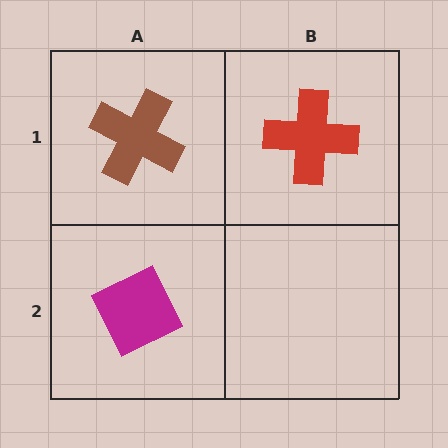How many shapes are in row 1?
2 shapes.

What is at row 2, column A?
A magenta diamond.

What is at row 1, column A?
A brown cross.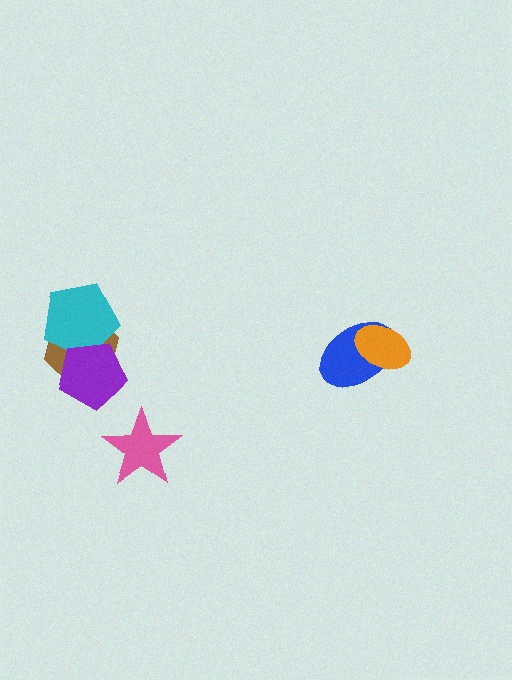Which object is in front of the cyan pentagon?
The purple pentagon is in front of the cyan pentagon.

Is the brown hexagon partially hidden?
Yes, it is partially covered by another shape.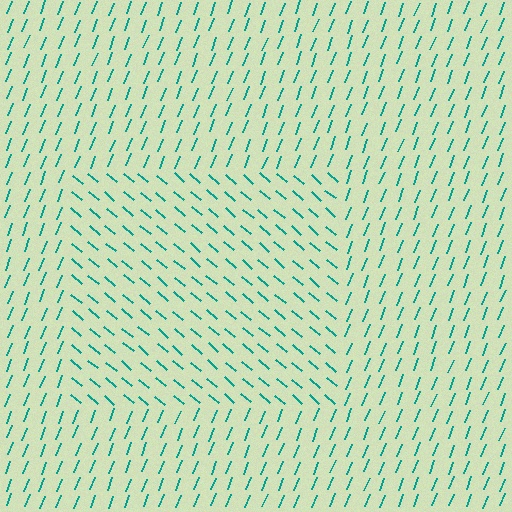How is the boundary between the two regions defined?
The boundary is defined purely by a change in line orientation (approximately 71 degrees difference). All lines are the same color and thickness.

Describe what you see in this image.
The image is filled with small teal line segments. A rectangle region in the image has lines oriented differently from the surrounding lines, creating a visible texture boundary.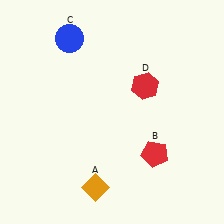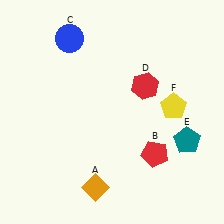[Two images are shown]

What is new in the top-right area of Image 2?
A yellow pentagon (F) was added in the top-right area of Image 2.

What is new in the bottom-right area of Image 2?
A teal pentagon (E) was added in the bottom-right area of Image 2.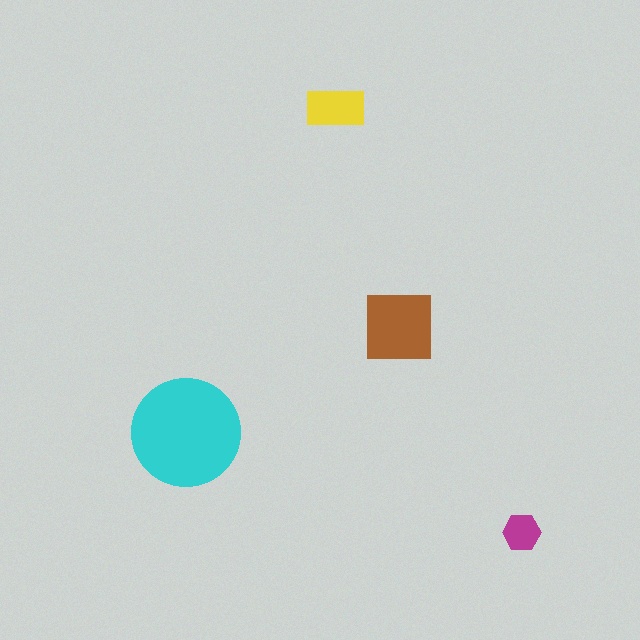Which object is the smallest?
The magenta hexagon.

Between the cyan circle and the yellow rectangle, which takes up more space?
The cyan circle.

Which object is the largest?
The cyan circle.